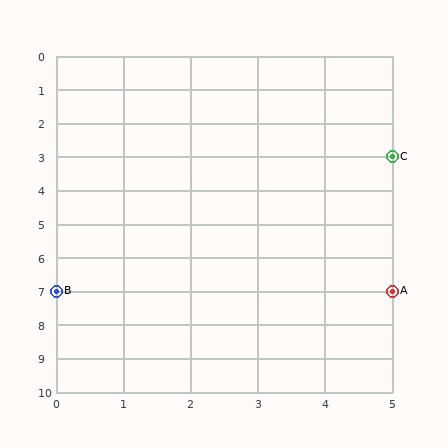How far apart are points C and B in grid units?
Points C and B are 5 columns and 4 rows apart (about 6.4 grid units diagonally).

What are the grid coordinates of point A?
Point A is at grid coordinates (5, 7).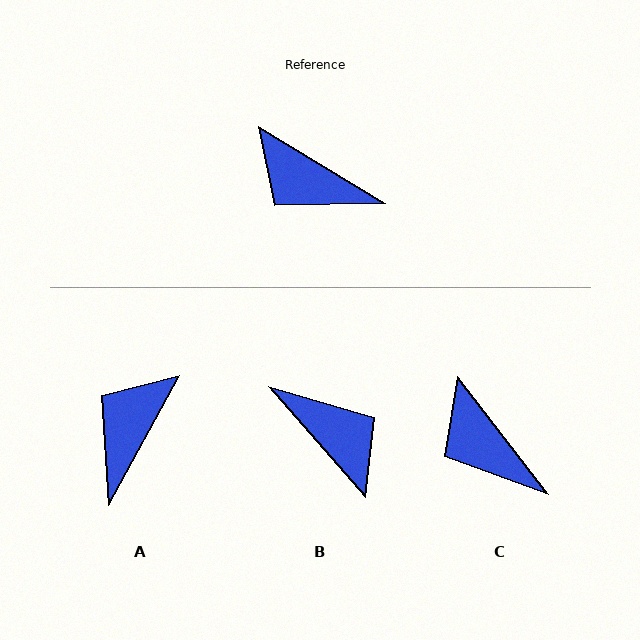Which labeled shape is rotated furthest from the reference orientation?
B, about 162 degrees away.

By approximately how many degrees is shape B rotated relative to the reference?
Approximately 162 degrees counter-clockwise.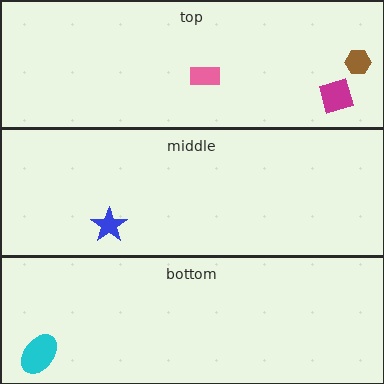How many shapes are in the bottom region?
1.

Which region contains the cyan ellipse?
The bottom region.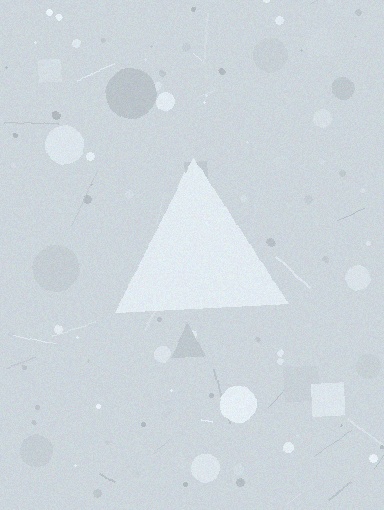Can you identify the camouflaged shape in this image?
The camouflaged shape is a triangle.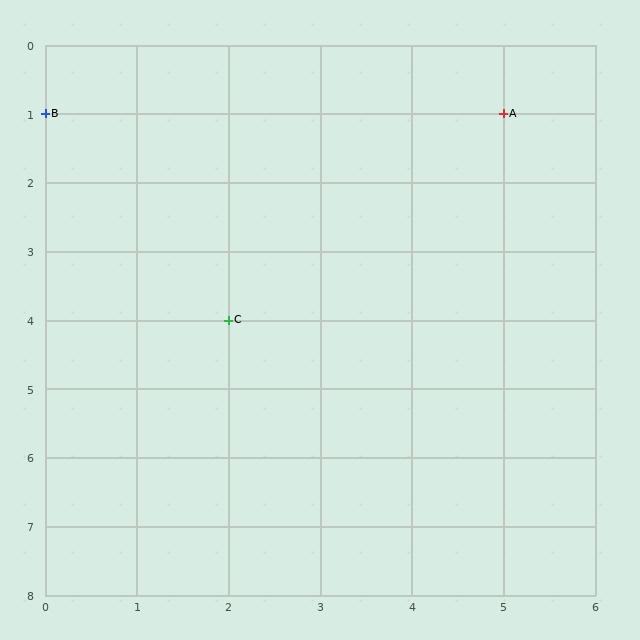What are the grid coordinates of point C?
Point C is at grid coordinates (2, 4).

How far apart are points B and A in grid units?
Points B and A are 5 columns apart.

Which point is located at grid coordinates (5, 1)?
Point A is at (5, 1).